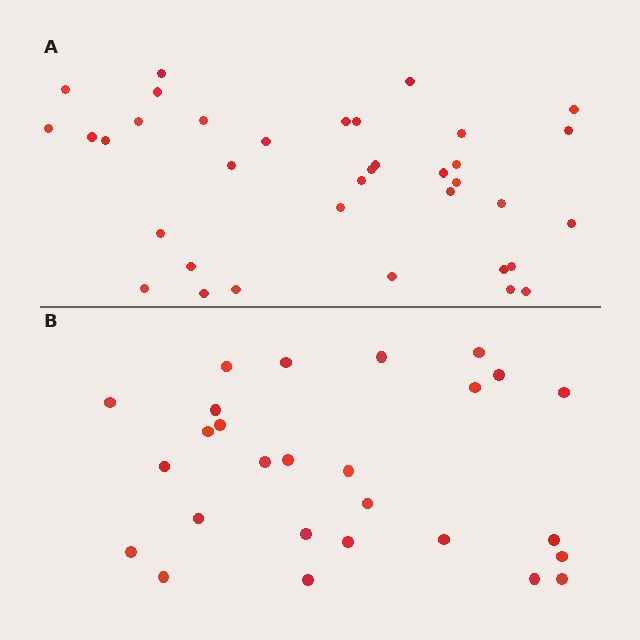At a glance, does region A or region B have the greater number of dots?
Region A (the top region) has more dots.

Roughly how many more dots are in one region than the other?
Region A has roughly 8 or so more dots than region B.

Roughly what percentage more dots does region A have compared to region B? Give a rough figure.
About 35% more.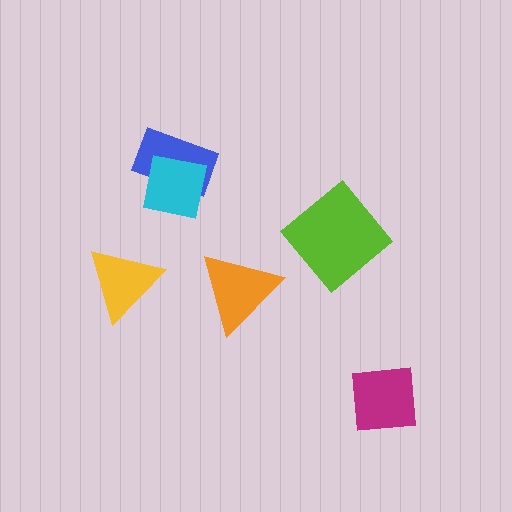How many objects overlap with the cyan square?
1 object overlaps with the cyan square.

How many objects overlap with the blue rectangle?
1 object overlaps with the blue rectangle.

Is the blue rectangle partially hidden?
Yes, it is partially covered by another shape.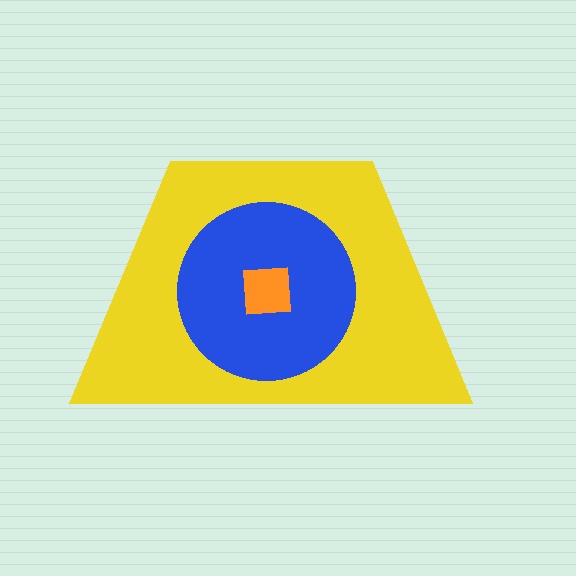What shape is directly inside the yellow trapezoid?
The blue circle.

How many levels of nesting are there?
3.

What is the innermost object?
The orange square.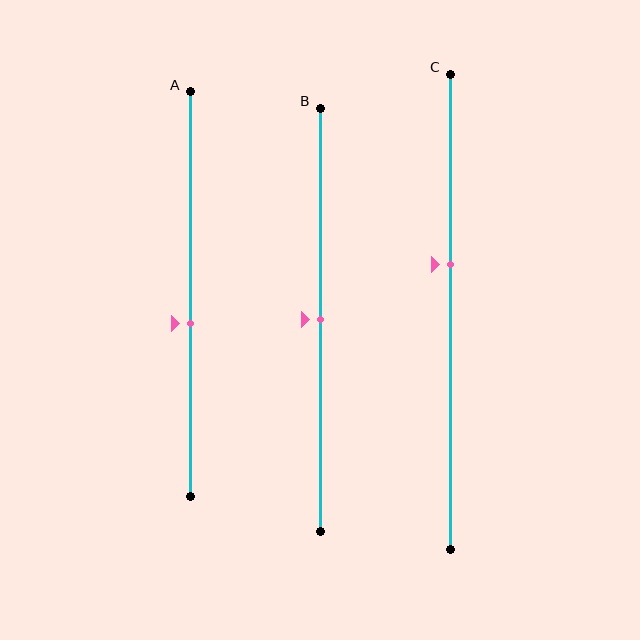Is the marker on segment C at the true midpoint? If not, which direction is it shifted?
No, the marker on segment C is shifted upward by about 10% of the segment length.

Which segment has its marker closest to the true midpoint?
Segment B has its marker closest to the true midpoint.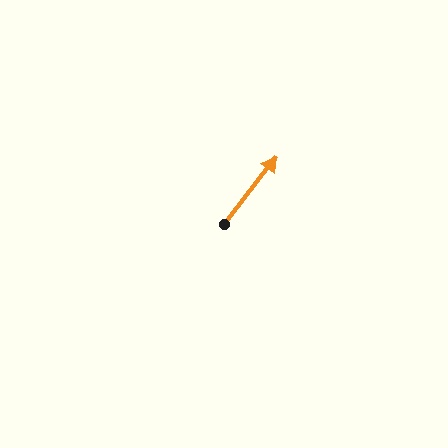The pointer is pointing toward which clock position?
Roughly 1 o'clock.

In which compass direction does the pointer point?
Northeast.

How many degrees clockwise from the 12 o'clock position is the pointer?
Approximately 38 degrees.